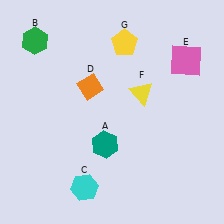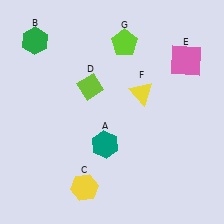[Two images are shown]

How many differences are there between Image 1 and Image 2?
There are 3 differences between the two images.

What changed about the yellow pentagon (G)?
In Image 1, G is yellow. In Image 2, it changed to lime.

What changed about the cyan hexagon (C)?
In Image 1, C is cyan. In Image 2, it changed to yellow.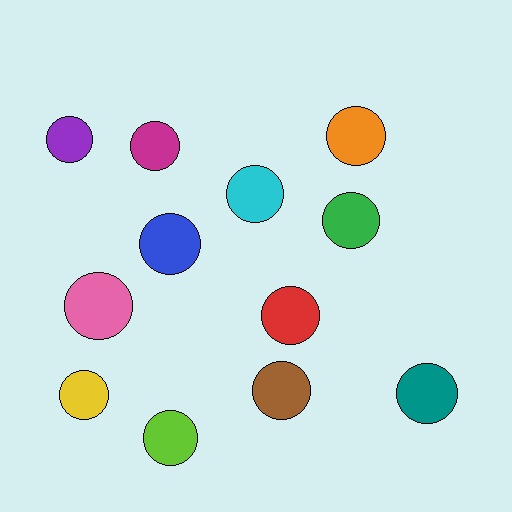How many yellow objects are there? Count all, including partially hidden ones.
There is 1 yellow object.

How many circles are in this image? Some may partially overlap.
There are 12 circles.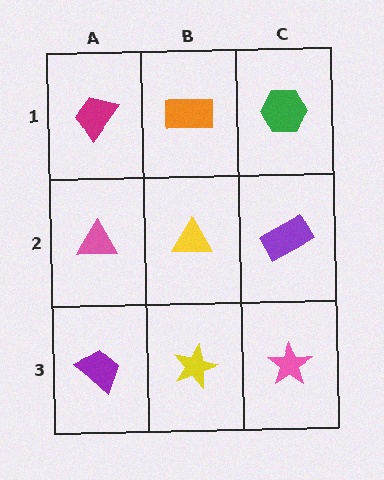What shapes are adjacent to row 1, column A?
A pink triangle (row 2, column A), an orange rectangle (row 1, column B).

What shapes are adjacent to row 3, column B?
A yellow triangle (row 2, column B), a purple trapezoid (row 3, column A), a pink star (row 3, column C).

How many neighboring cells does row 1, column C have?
2.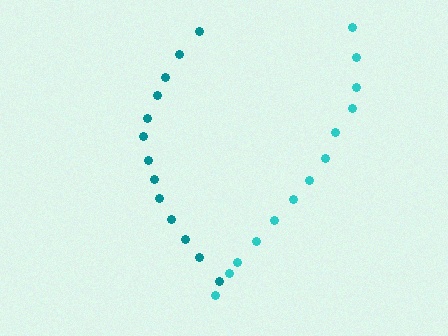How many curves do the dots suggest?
There are 2 distinct paths.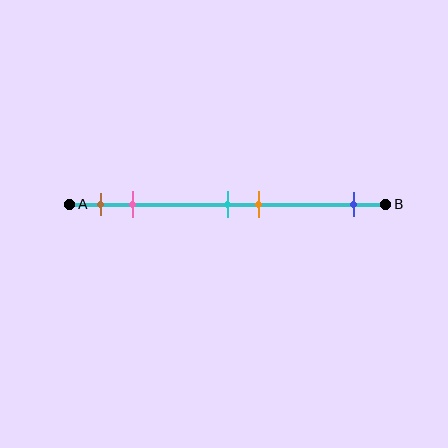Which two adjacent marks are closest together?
The cyan and orange marks are the closest adjacent pair.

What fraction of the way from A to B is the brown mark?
The brown mark is approximately 10% (0.1) of the way from A to B.